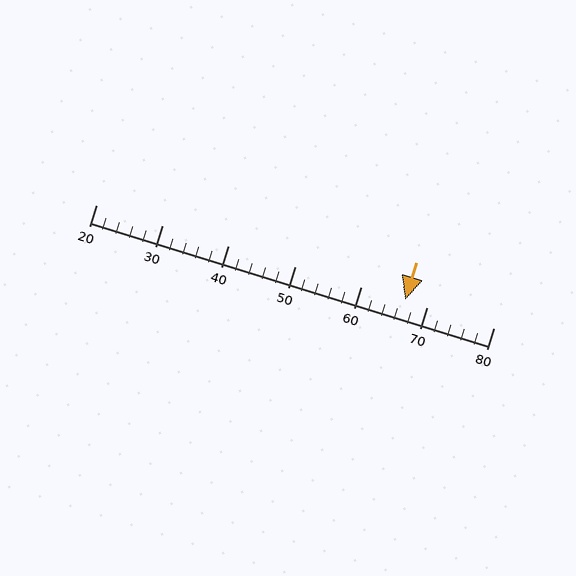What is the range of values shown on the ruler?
The ruler shows values from 20 to 80.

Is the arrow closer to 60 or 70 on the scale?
The arrow is closer to 70.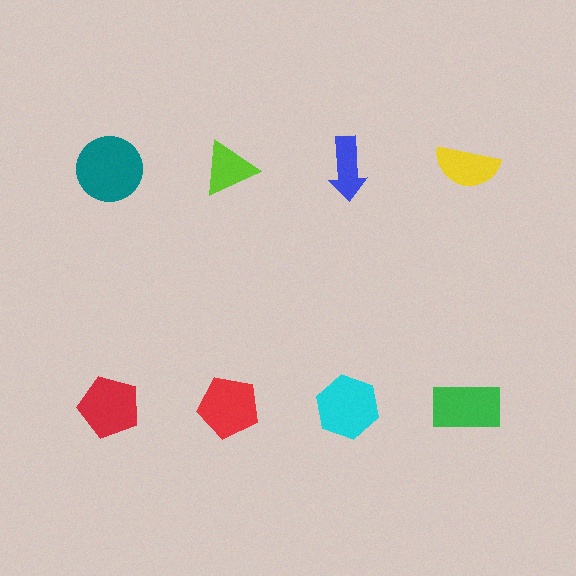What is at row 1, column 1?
A teal circle.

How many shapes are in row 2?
4 shapes.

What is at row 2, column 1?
A red pentagon.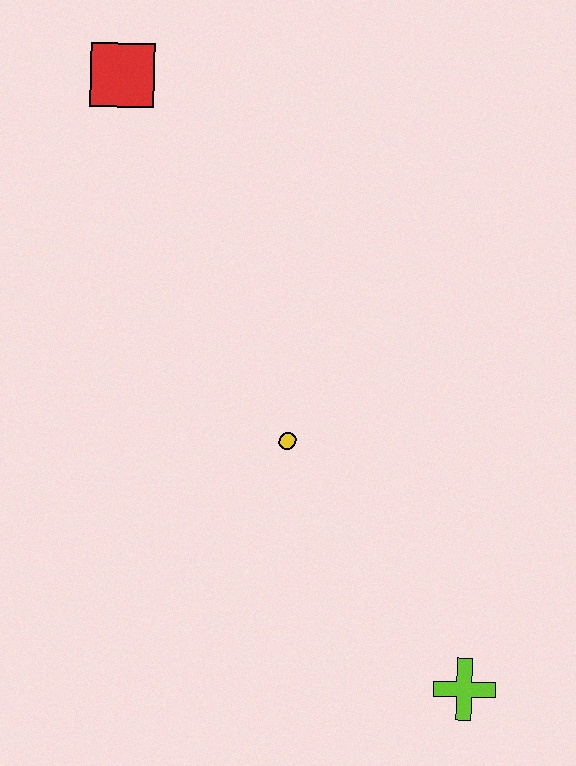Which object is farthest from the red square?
The lime cross is farthest from the red square.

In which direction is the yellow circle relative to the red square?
The yellow circle is below the red square.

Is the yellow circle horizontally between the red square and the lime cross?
Yes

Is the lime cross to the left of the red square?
No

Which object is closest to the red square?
The yellow circle is closest to the red square.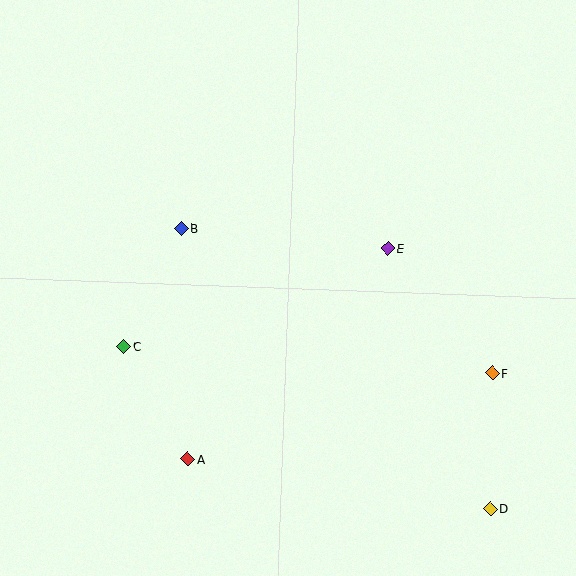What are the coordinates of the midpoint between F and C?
The midpoint between F and C is at (308, 360).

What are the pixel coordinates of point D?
Point D is at (490, 509).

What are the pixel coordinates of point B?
Point B is at (181, 228).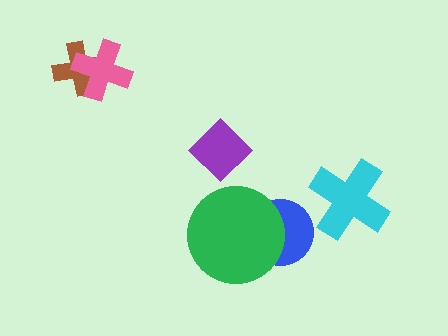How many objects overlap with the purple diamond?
0 objects overlap with the purple diamond.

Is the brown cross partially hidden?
Yes, it is partially covered by another shape.